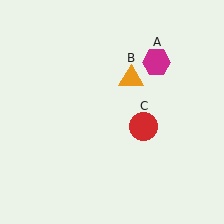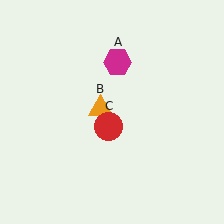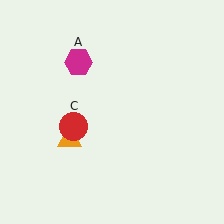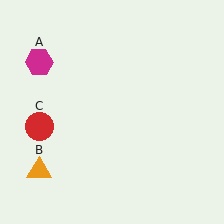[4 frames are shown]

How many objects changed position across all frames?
3 objects changed position: magenta hexagon (object A), orange triangle (object B), red circle (object C).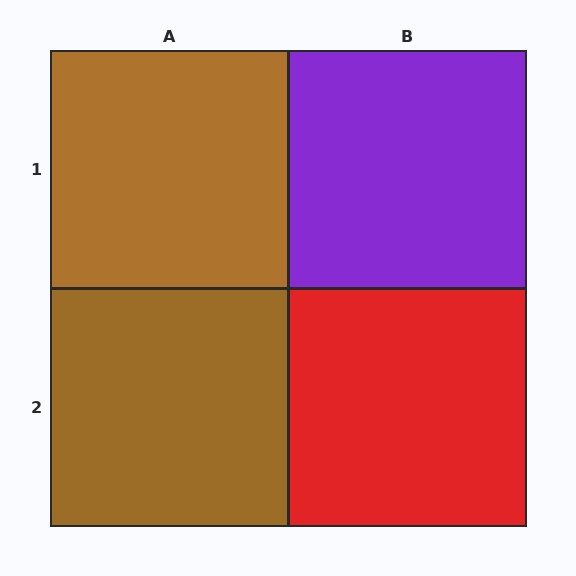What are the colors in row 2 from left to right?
Brown, red.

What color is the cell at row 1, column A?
Brown.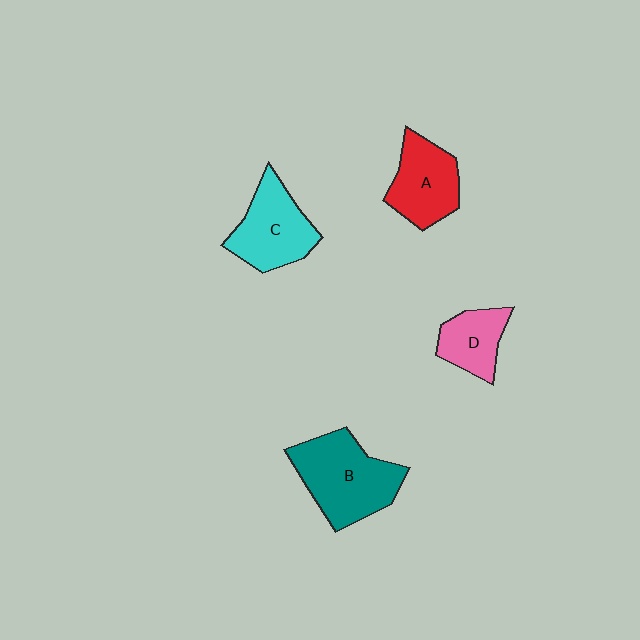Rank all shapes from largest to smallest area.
From largest to smallest: B (teal), C (cyan), A (red), D (pink).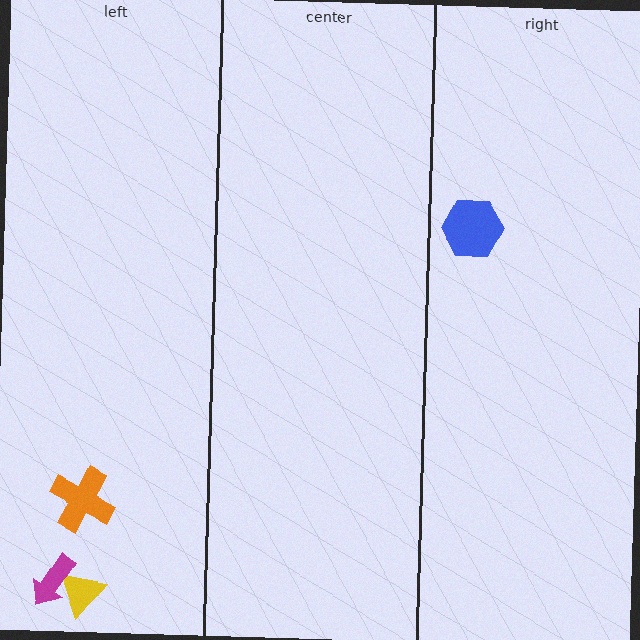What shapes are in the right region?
The blue hexagon.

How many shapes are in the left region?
3.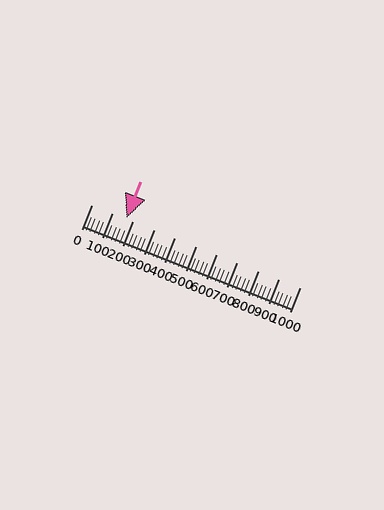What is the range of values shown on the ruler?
The ruler shows values from 0 to 1000.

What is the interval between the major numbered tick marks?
The major tick marks are spaced 100 units apart.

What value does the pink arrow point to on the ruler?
The pink arrow points to approximately 169.